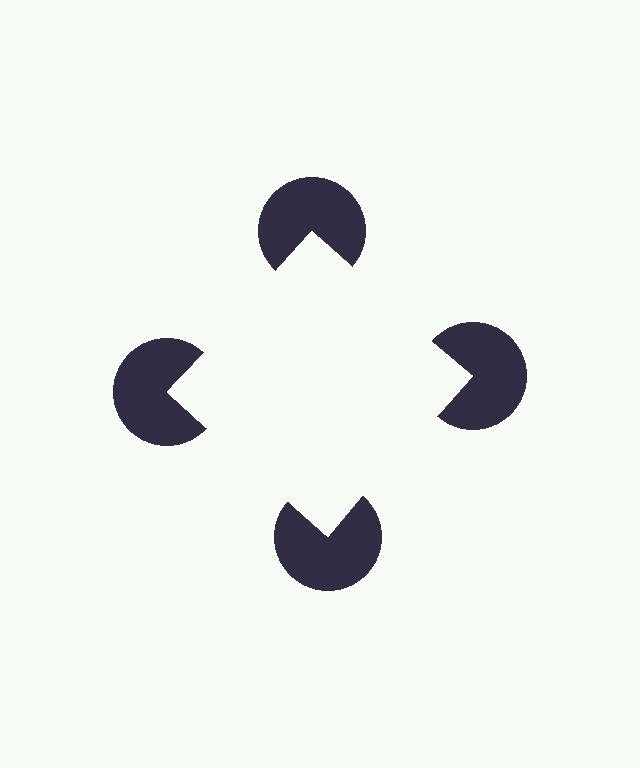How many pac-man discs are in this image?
There are 4 — one at each vertex of the illusory square.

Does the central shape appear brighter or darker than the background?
It typically appears slightly brighter than the background, even though no actual brightness change is drawn.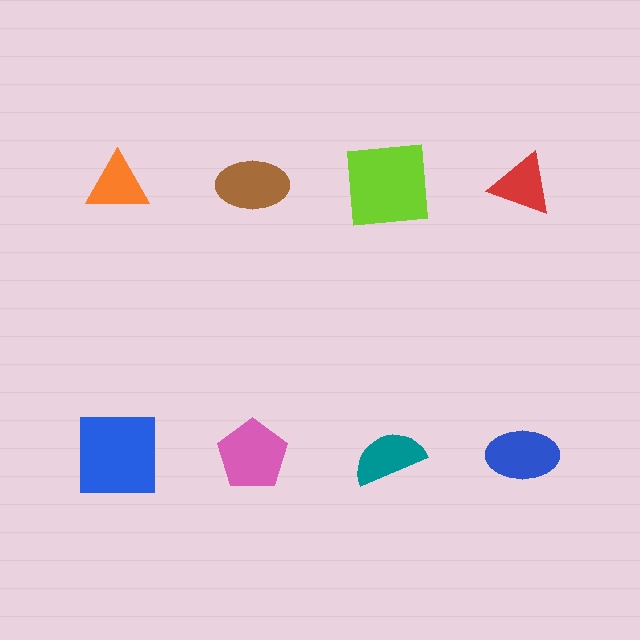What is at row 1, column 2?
A brown ellipse.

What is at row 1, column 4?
A red triangle.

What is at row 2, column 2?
A pink pentagon.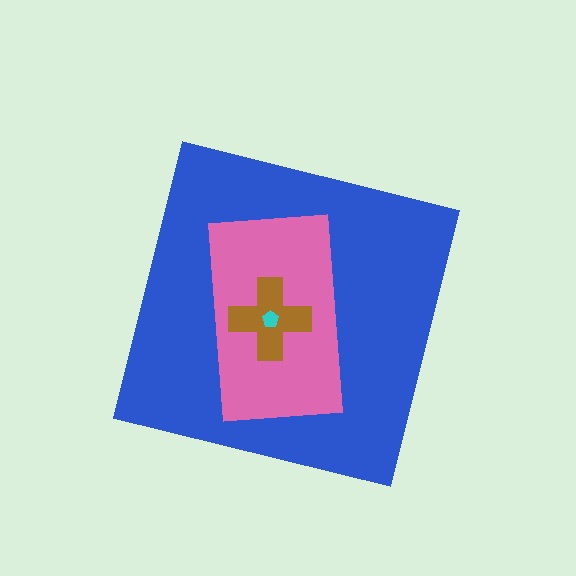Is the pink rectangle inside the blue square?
Yes.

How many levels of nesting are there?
4.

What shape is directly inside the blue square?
The pink rectangle.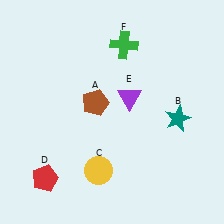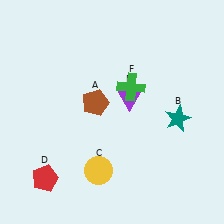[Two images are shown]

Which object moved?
The green cross (F) moved down.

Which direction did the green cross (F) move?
The green cross (F) moved down.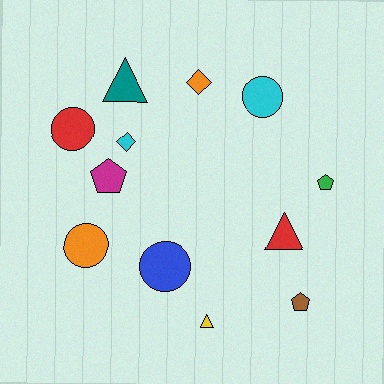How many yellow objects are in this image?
There is 1 yellow object.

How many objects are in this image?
There are 12 objects.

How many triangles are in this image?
There are 3 triangles.